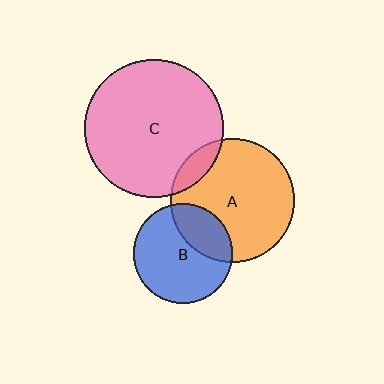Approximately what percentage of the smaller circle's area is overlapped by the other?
Approximately 10%.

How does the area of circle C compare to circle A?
Approximately 1.2 times.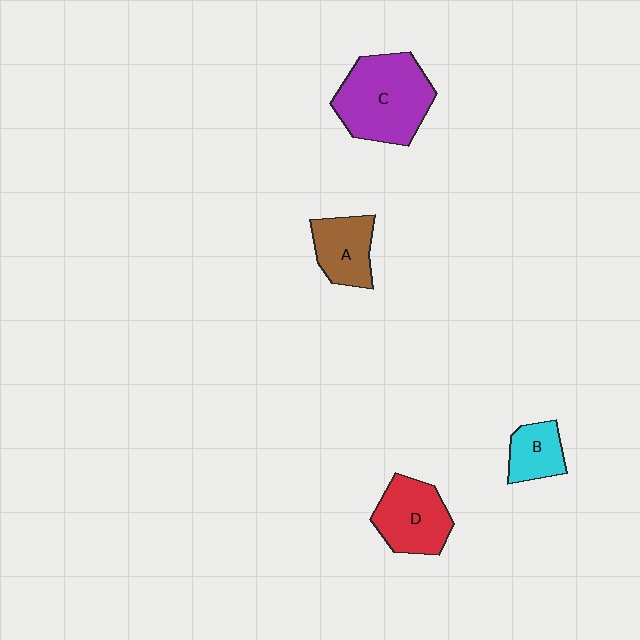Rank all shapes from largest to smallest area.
From largest to smallest: C (purple), D (red), A (brown), B (cyan).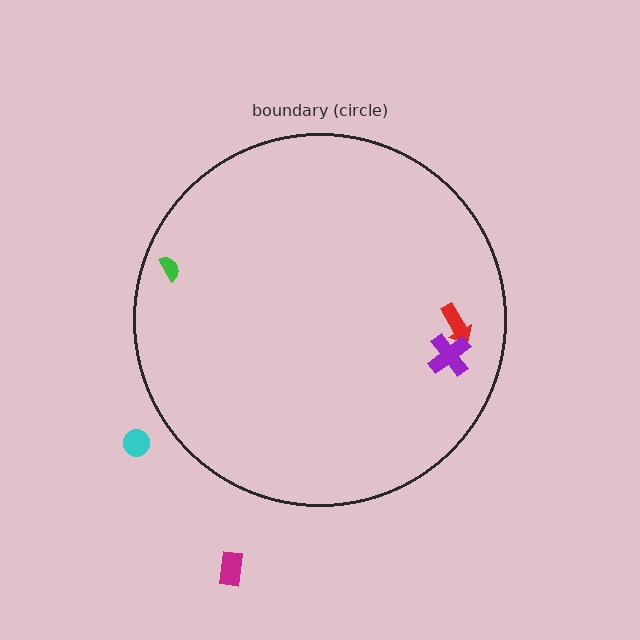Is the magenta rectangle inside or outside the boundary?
Outside.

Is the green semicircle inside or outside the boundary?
Inside.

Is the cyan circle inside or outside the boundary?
Outside.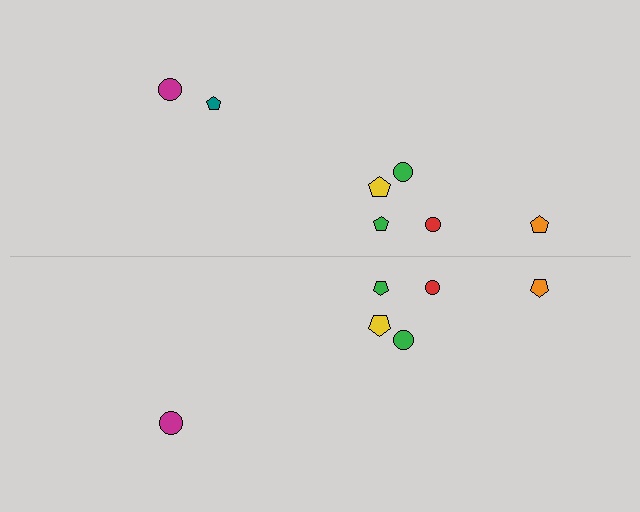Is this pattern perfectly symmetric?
No, the pattern is not perfectly symmetric. A teal pentagon is missing from the bottom side.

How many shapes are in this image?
There are 13 shapes in this image.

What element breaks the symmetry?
A teal pentagon is missing from the bottom side.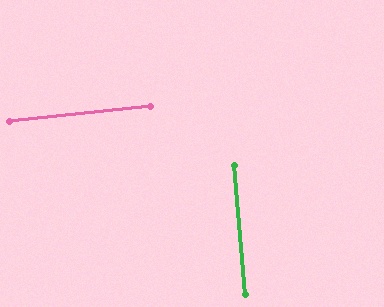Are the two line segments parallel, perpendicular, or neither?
Perpendicular — they meet at approximately 89°.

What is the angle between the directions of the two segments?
Approximately 89 degrees.